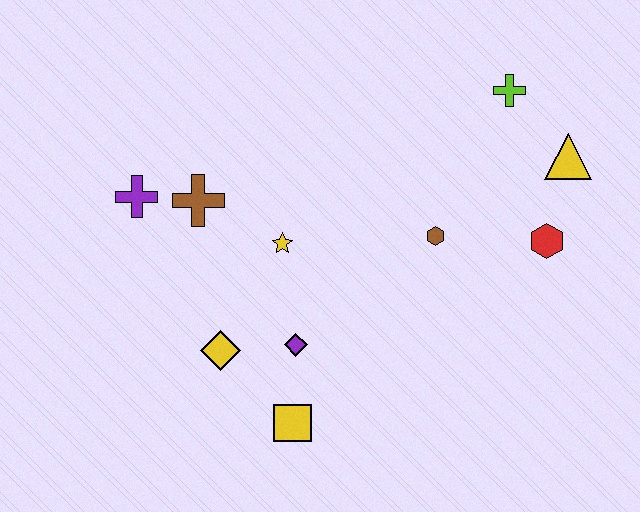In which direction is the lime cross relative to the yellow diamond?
The lime cross is to the right of the yellow diamond.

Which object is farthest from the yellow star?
The yellow triangle is farthest from the yellow star.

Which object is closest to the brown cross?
The purple cross is closest to the brown cross.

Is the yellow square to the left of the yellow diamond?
No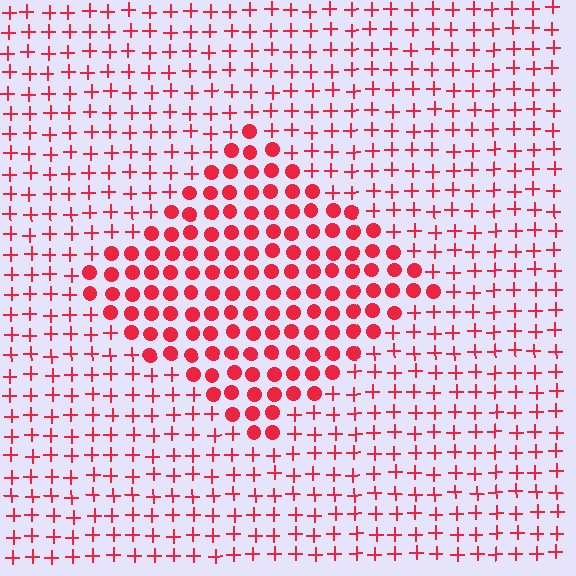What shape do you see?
I see a diamond.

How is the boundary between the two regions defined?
The boundary is defined by a change in element shape: circles inside vs. plus signs outside. All elements share the same color and spacing.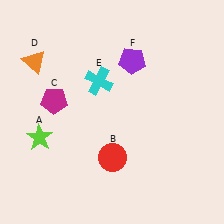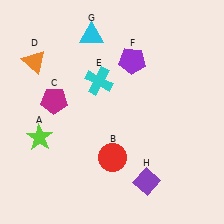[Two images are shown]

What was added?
A cyan triangle (G), a purple diamond (H) were added in Image 2.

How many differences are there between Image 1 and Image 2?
There are 2 differences between the two images.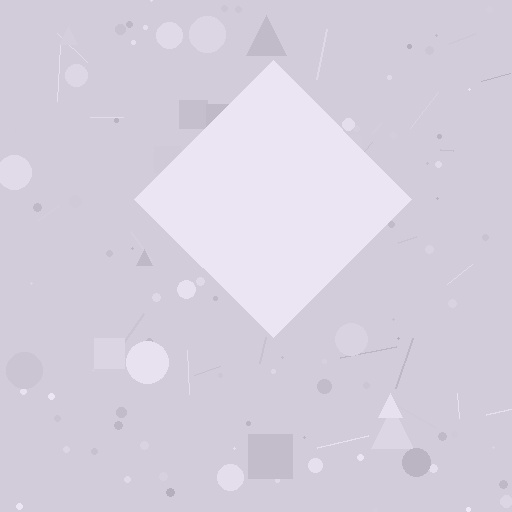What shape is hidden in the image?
A diamond is hidden in the image.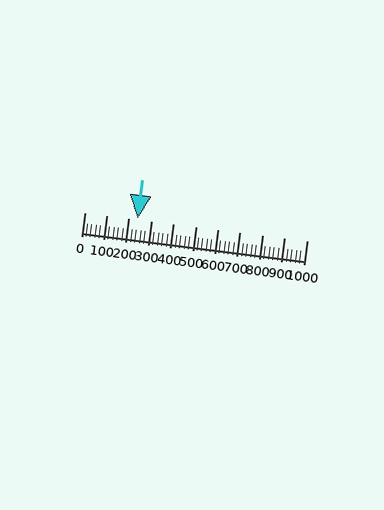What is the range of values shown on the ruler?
The ruler shows values from 0 to 1000.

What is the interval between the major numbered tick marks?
The major tick marks are spaced 100 units apart.